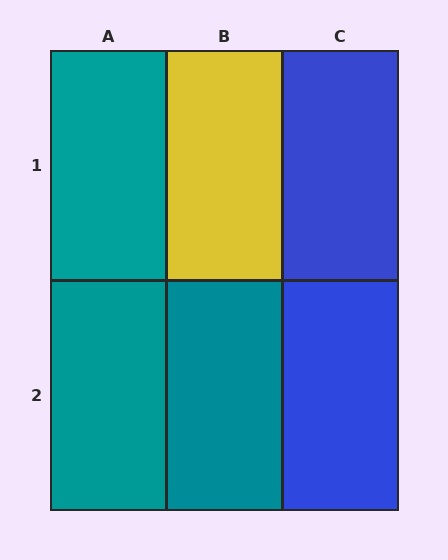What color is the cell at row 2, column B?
Teal.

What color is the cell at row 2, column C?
Blue.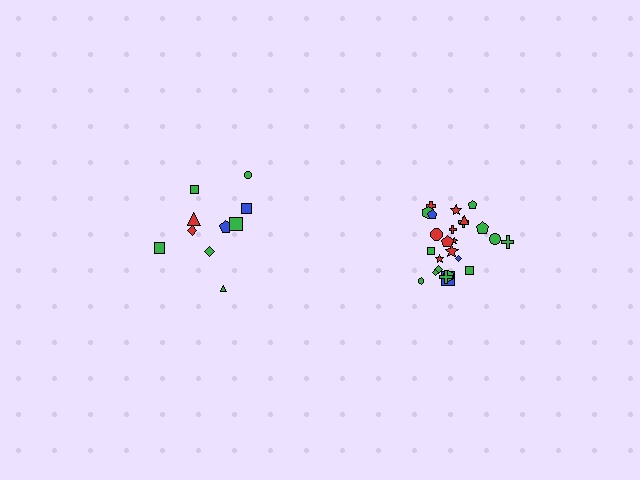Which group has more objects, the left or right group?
The right group.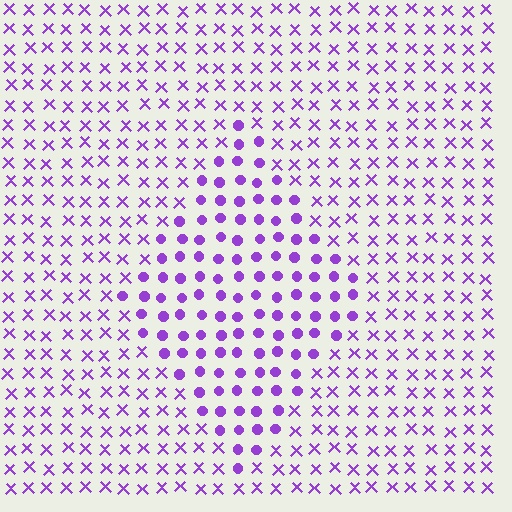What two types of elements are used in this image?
The image uses circles inside the diamond region and X marks outside it.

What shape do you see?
I see a diamond.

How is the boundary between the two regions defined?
The boundary is defined by a change in element shape: circles inside vs. X marks outside. All elements share the same color and spacing.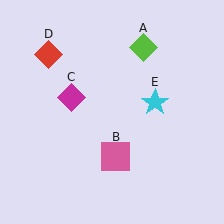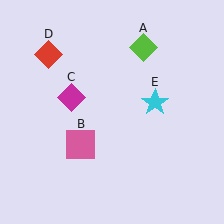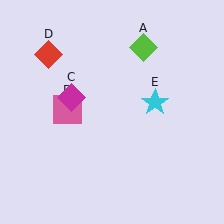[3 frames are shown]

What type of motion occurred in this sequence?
The pink square (object B) rotated clockwise around the center of the scene.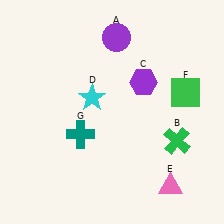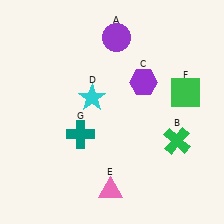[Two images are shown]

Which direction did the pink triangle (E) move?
The pink triangle (E) moved left.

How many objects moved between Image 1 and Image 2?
1 object moved between the two images.